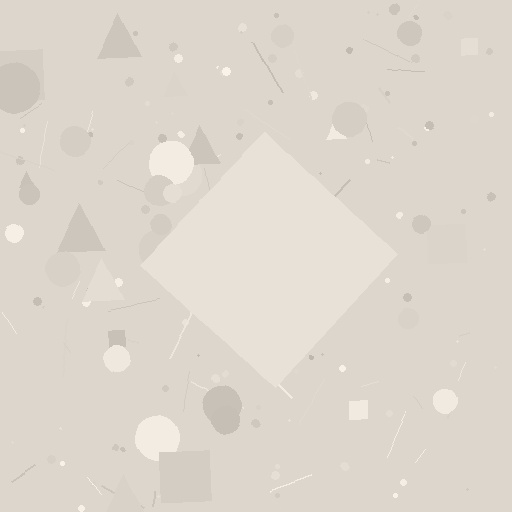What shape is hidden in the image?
A diamond is hidden in the image.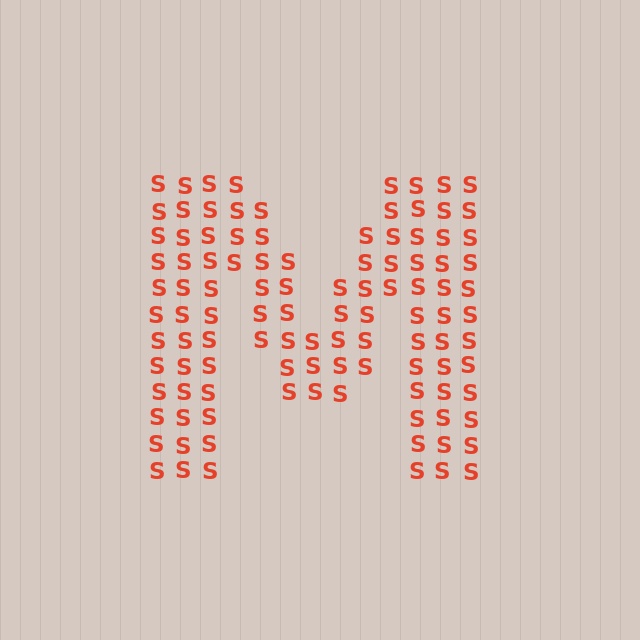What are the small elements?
The small elements are letter S's.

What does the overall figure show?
The overall figure shows the letter M.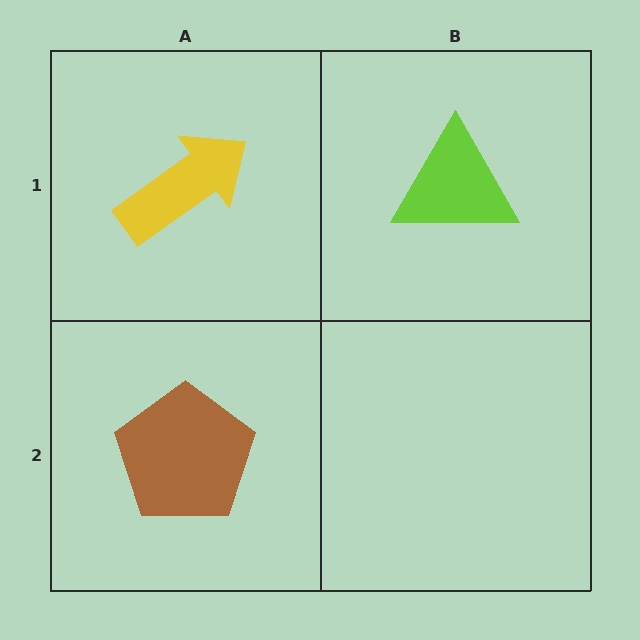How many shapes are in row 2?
1 shape.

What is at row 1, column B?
A lime triangle.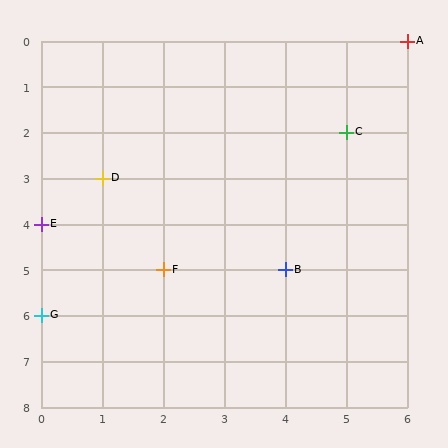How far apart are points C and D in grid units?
Points C and D are 4 columns and 1 row apart (about 4.1 grid units diagonally).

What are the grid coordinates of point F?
Point F is at grid coordinates (2, 5).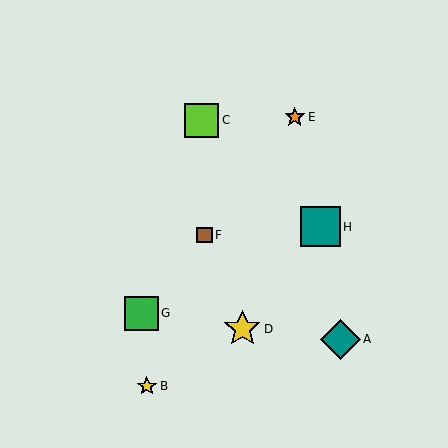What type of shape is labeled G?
Shape G is a green square.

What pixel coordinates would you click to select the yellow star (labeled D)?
Click at (242, 329) to select the yellow star D.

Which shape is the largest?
The teal square (labeled H) is the largest.